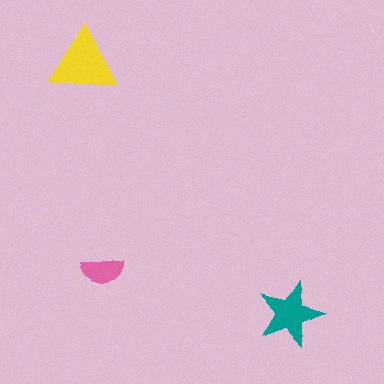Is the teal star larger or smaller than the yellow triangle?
Smaller.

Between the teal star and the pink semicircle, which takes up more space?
The teal star.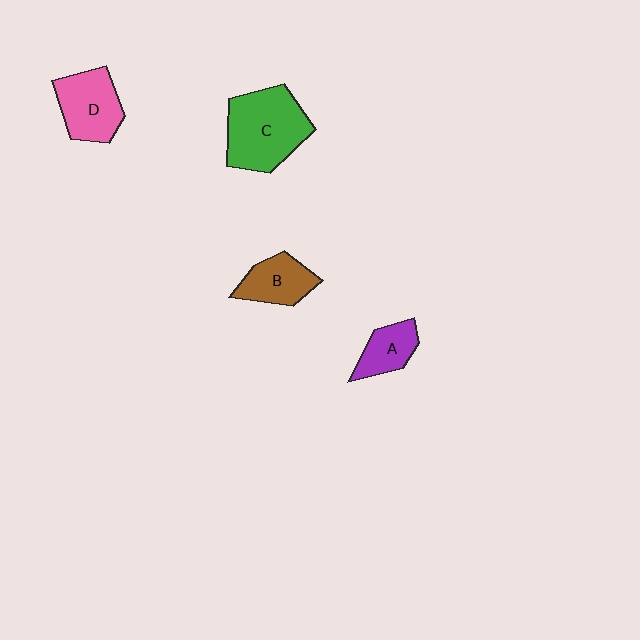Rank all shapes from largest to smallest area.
From largest to smallest: C (green), D (pink), B (brown), A (purple).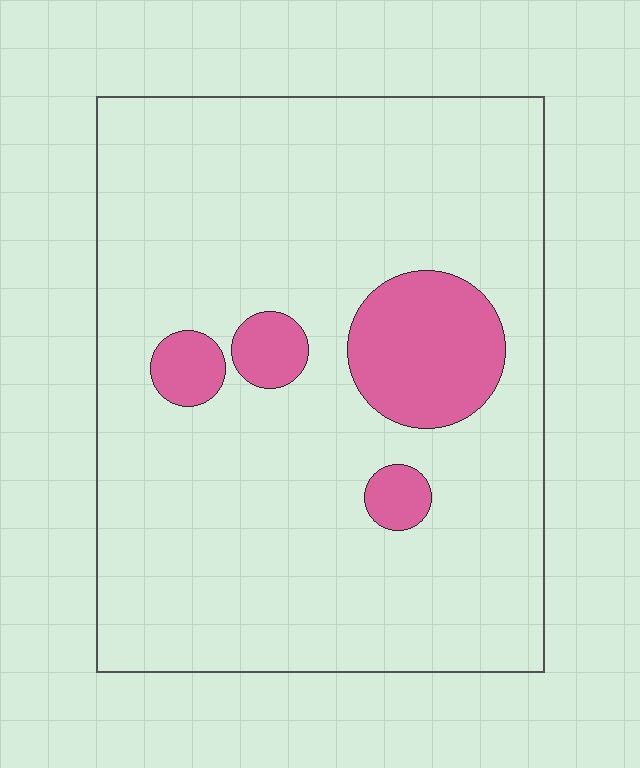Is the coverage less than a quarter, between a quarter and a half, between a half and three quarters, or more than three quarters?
Less than a quarter.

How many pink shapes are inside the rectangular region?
4.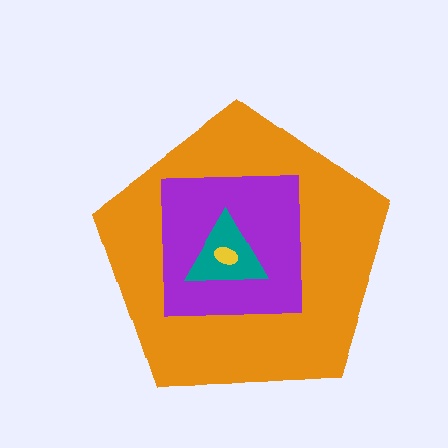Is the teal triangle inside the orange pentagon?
Yes.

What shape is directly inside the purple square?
The teal triangle.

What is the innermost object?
The yellow ellipse.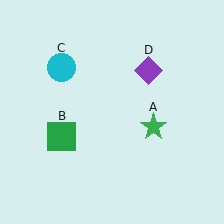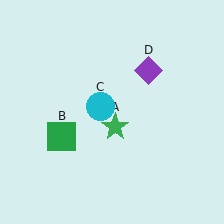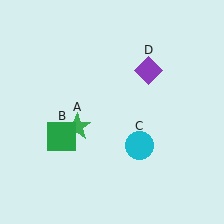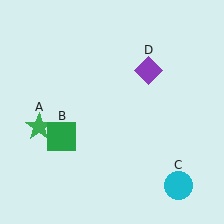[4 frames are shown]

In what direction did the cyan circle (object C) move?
The cyan circle (object C) moved down and to the right.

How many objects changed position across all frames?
2 objects changed position: green star (object A), cyan circle (object C).